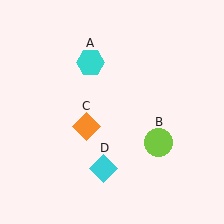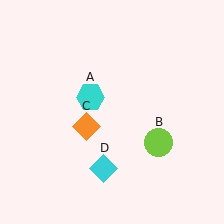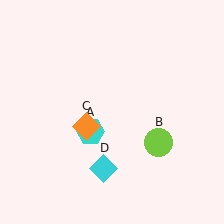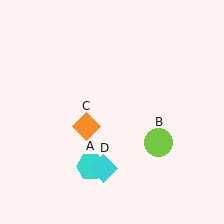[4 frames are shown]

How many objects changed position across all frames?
1 object changed position: cyan hexagon (object A).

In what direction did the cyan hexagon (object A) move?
The cyan hexagon (object A) moved down.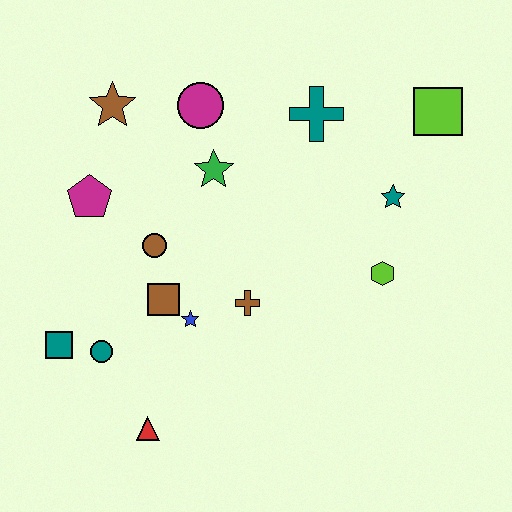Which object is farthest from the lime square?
The teal square is farthest from the lime square.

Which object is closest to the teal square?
The teal circle is closest to the teal square.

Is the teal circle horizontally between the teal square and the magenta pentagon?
No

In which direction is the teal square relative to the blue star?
The teal square is to the left of the blue star.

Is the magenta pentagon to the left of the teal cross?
Yes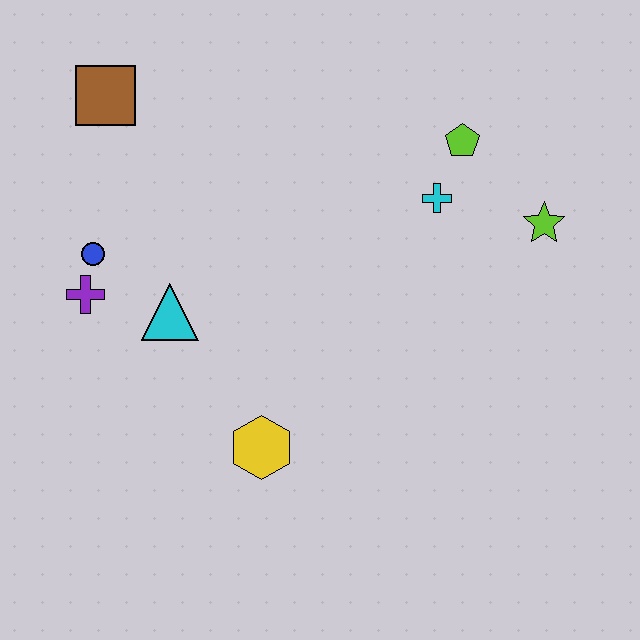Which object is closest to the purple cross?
The blue circle is closest to the purple cross.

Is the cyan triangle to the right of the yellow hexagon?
No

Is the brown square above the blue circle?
Yes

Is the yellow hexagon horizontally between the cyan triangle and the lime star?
Yes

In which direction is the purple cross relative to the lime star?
The purple cross is to the left of the lime star.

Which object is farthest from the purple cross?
The lime star is farthest from the purple cross.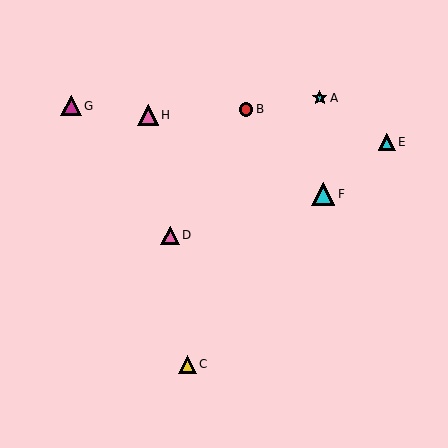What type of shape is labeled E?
Shape E is a cyan triangle.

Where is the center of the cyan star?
The center of the cyan star is at (320, 98).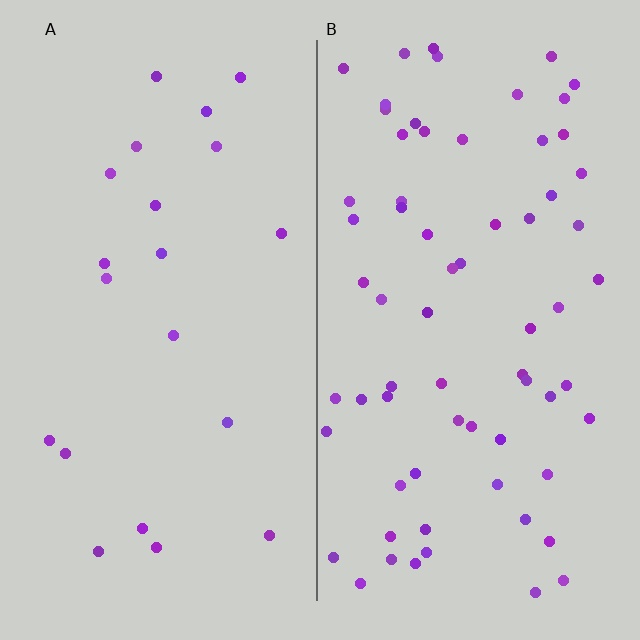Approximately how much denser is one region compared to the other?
Approximately 3.2× — region B over region A.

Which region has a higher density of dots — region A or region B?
B (the right).